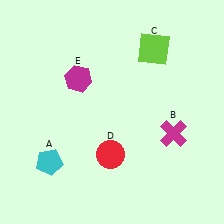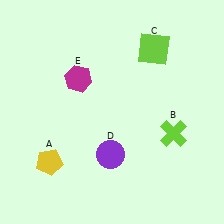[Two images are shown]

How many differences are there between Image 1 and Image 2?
There are 3 differences between the two images.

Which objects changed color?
A changed from cyan to yellow. B changed from magenta to lime. D changed from red to purple.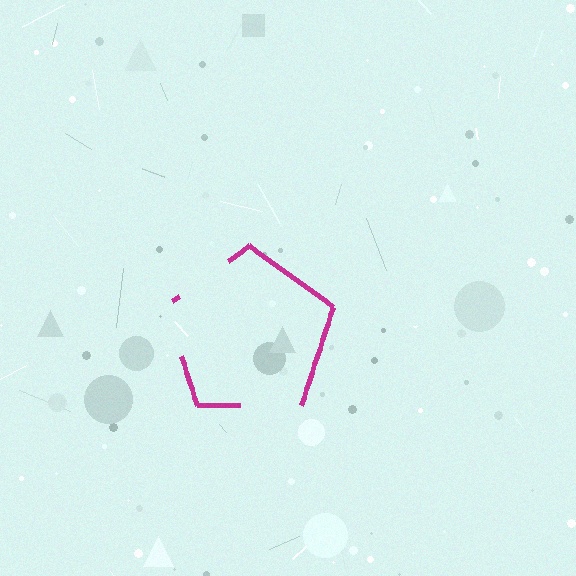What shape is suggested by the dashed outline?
The dashed outline suggests a pentagon.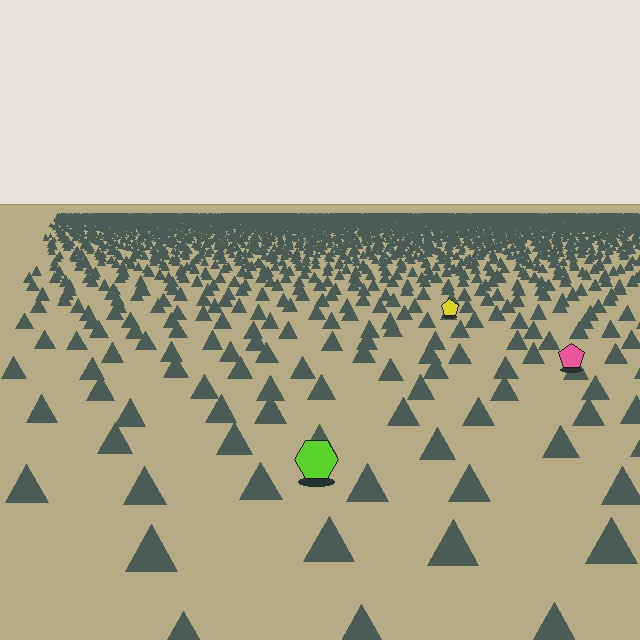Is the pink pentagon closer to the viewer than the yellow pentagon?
Yes. The pink pentagon is closer — you can tell from the texture gradient: the ground texture is coarser near it.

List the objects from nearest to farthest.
From nearest to farthest: the lime hexagon, the pink pentagon, the yellow pentagon.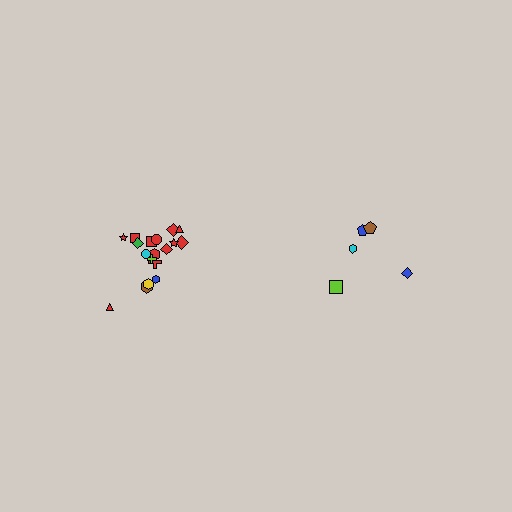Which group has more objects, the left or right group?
The left group.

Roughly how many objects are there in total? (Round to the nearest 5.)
Roughly 25 objects in total.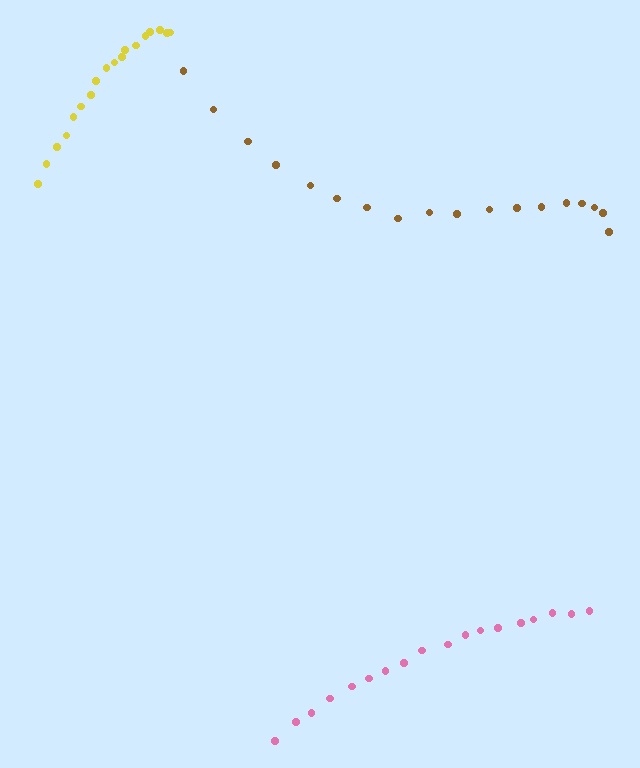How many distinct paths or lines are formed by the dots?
There are 3 distinct paths.